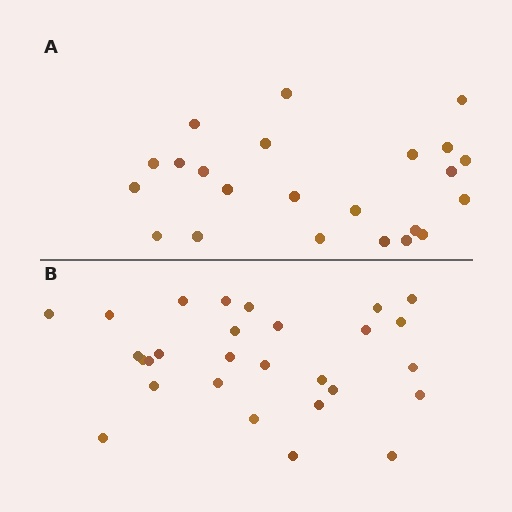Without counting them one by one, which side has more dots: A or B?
Region B (the bottom region) has more dots.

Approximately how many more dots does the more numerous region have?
Region B has about 5 more dots than region A.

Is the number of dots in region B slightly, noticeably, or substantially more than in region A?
Region B has only slightly more — the two regions are fairly close. The ratio is roughly 1.2 to 1.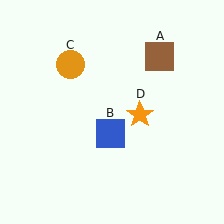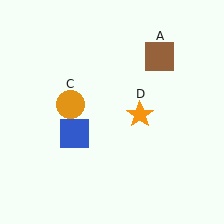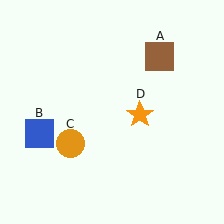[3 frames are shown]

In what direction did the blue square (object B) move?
The blue square (object B) moved left.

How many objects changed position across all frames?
2 objects changed position: blue square (object B), orange circle (object C).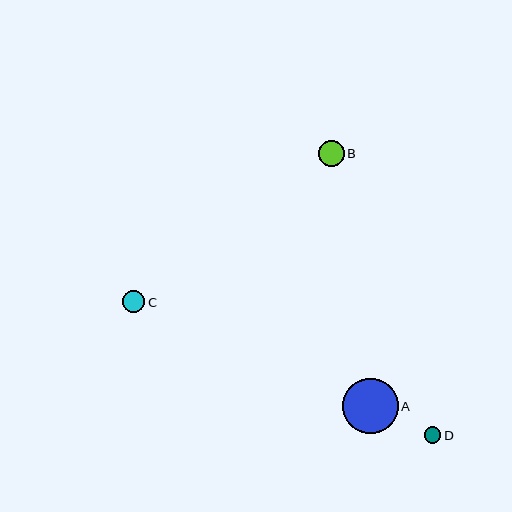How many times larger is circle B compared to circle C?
Circle B is approximately 1.2 times the size of circle C.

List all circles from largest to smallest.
From largest to smallest: A, B, C, D.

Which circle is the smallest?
Circle D is the smallest with a size of approximately 17 pixels.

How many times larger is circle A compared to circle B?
Circle A is approximately 2.1 times the size of circle B.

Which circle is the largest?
Circle A is the largest with a size of approximately 55 pixels.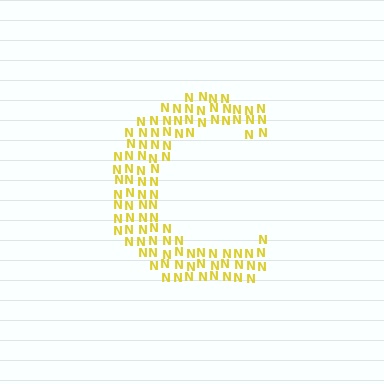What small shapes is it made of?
It is made of small letter N's.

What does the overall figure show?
The overall figure shows the letter C.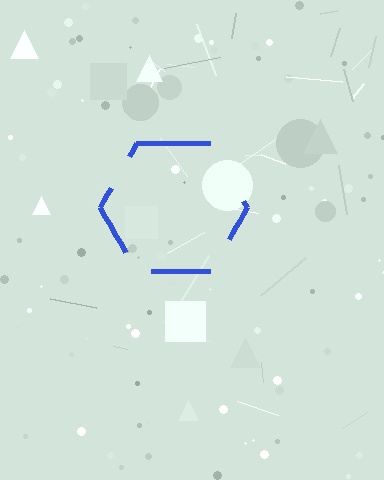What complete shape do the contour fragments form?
The contour fragments form a hexagon.